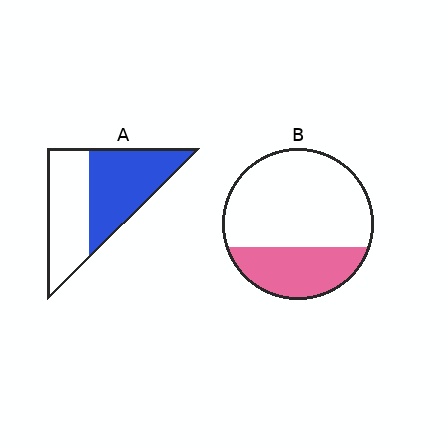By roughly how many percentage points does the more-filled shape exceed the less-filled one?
By roughly 20 percentage points (A over B).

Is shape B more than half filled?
No.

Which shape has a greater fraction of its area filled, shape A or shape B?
Shape A.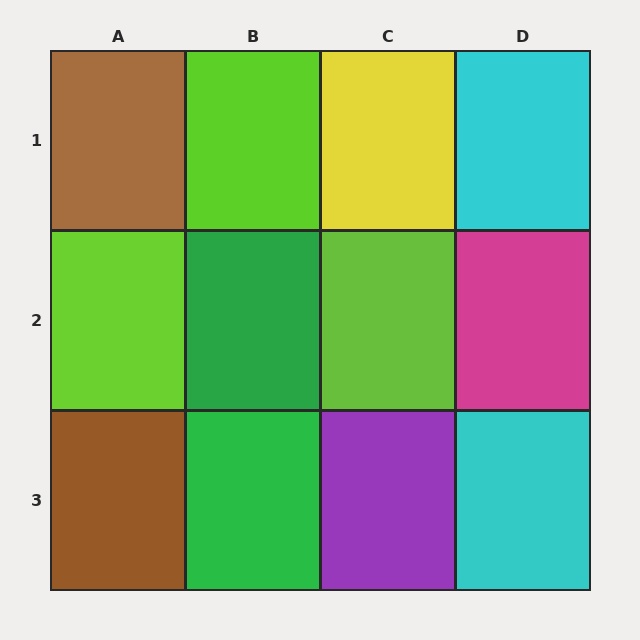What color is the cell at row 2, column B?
Green.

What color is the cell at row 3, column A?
Brown.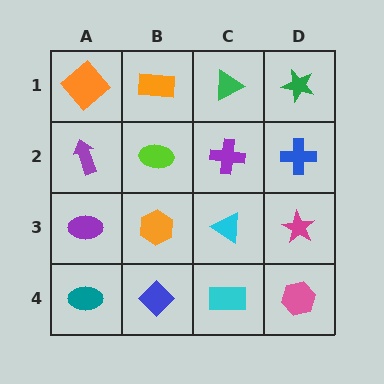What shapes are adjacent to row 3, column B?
A lime ellipse (row 2, column B), a blue diamond (row 4, column B), a purple ellipse (row 3, column A), a cyan triangle (row 3, column C).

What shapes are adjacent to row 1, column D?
A blue cross (row 2, column D), a green triangle (row 1, column C).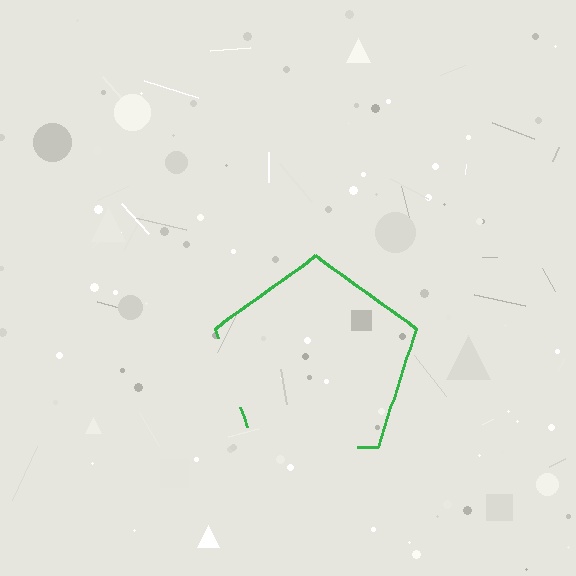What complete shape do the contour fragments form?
The contour fragments form a pentagon.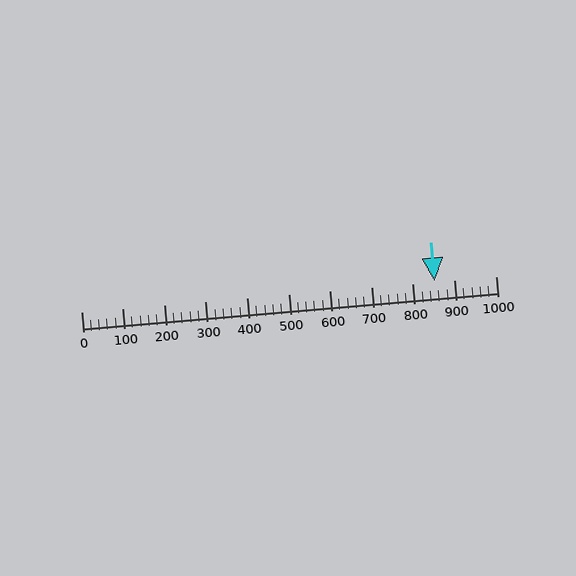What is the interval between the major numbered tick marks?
The major tick marks are spaced 100 units apart.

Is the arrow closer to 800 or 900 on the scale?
The arrow is closer to 900.